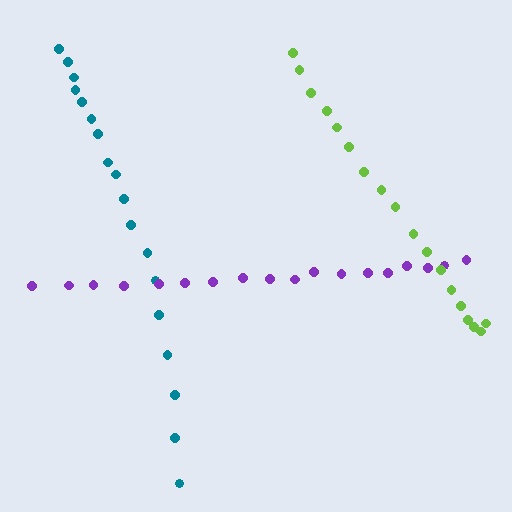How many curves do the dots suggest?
There are 3 distinct paths.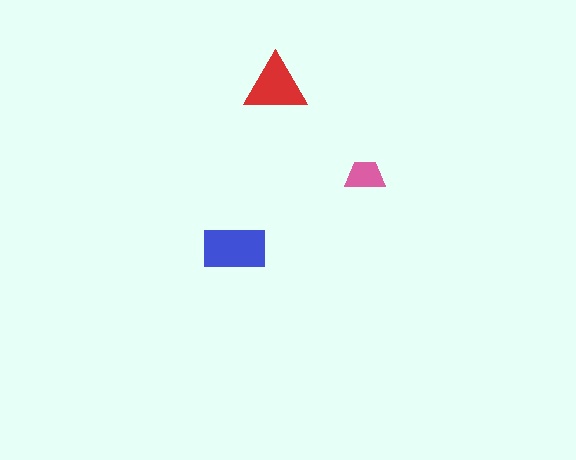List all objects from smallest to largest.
The pink trapezoid, the red triangle, the blue rectangle.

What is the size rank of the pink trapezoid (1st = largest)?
3rd.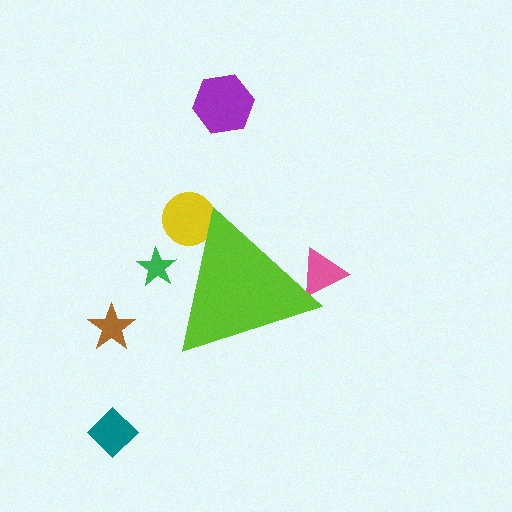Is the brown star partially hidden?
No, the brown star is fully visible.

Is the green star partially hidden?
Yes, the green star is partially hidden behind the lime triangle.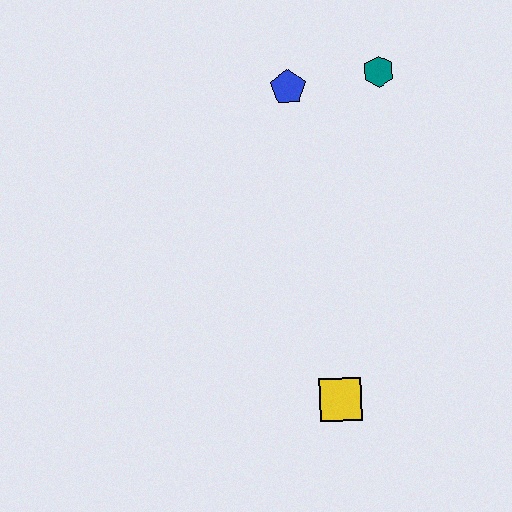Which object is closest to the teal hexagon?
The blue pentagon is closest to the teal hexagon.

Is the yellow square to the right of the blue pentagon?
Yes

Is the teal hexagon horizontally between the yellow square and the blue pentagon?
No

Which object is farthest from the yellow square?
The teal hexagon is farthest from the yellow square.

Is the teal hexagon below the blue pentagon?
No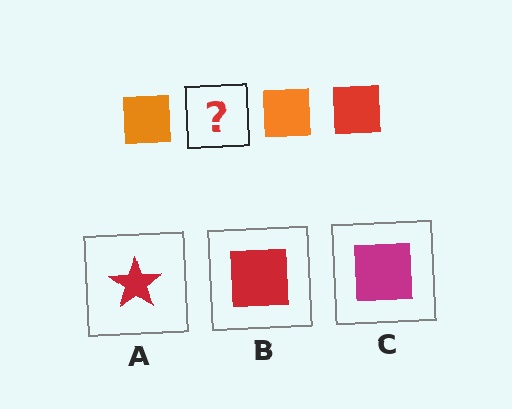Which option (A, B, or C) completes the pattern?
B.